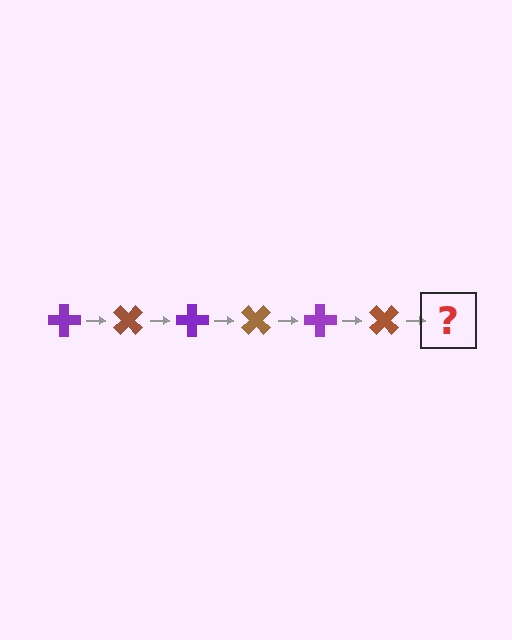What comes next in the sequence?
The next element should be a purple cross, rotated 270 degrees from the start.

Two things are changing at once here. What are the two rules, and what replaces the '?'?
The two rules are that it rotates 45 degrees each step and the color cycles through purple and brown. The '?' should be a purple cross, rotated 270 degrees from the start.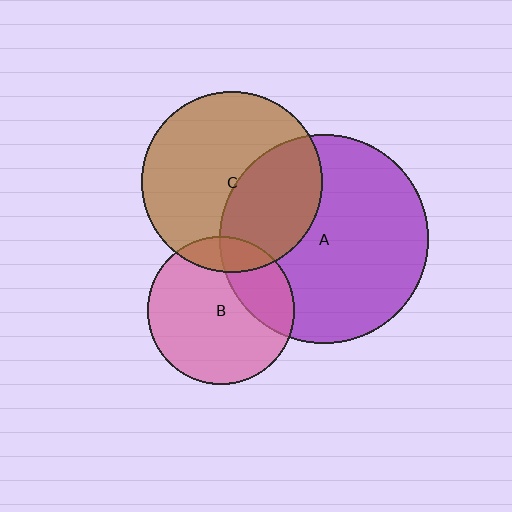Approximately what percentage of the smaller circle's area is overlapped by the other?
Approximately 15%.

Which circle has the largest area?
Circle A (purple).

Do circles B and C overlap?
Yes.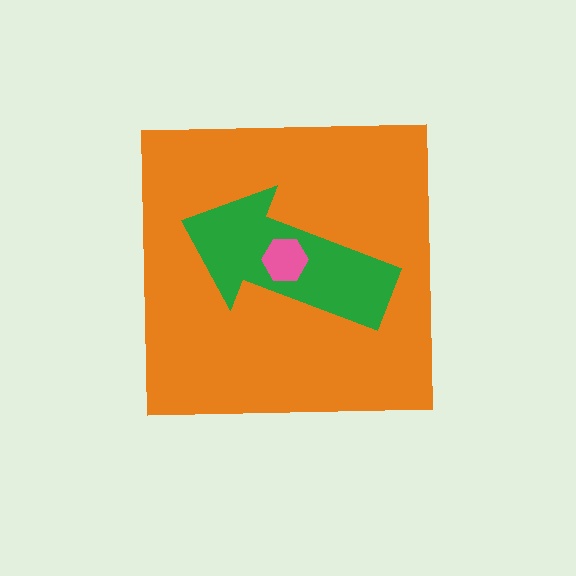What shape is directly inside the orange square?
The green arrow.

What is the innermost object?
The pink hexagon.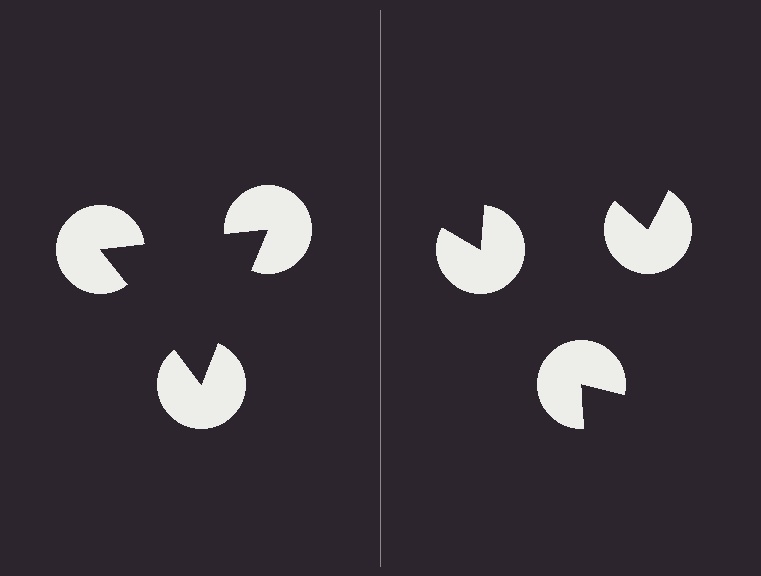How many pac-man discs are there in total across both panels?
6 — 3 on each side.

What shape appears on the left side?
An illusory triangle.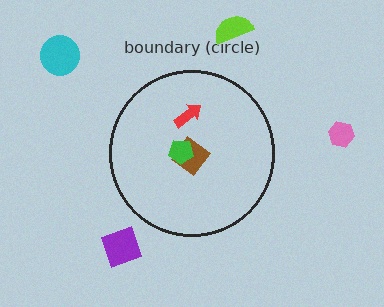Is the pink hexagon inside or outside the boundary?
Outside.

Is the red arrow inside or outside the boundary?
Inside.